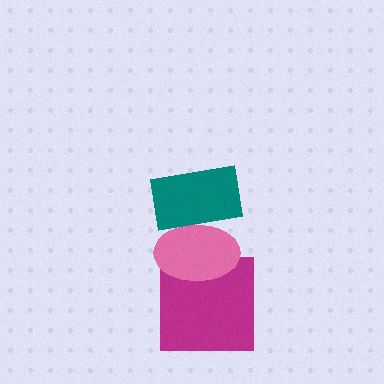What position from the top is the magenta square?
The magenta square is 3rd from the top.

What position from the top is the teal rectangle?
The teal rectangle is 1st from the top.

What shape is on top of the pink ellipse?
The teal rectangle is on top of the pink ellipse.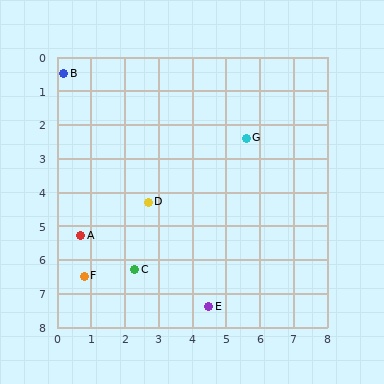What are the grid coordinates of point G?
Point G is at approximately (5.6, 2.4).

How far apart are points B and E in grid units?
Points B and E are about 8.1 grid units apart.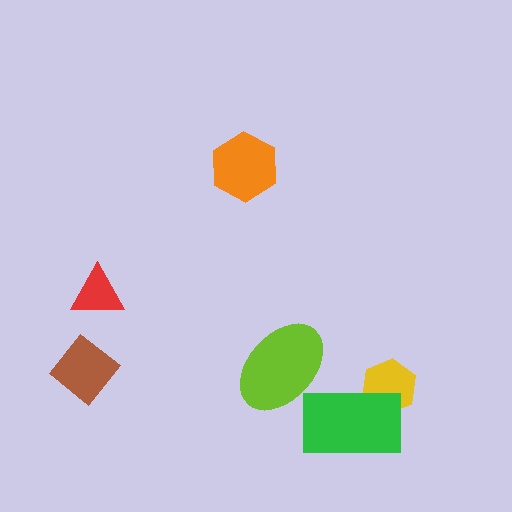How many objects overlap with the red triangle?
0 objects overlap with the red triangle.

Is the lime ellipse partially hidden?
No, no other shape covers it.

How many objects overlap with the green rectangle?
1 object overlaps with the green rectangle.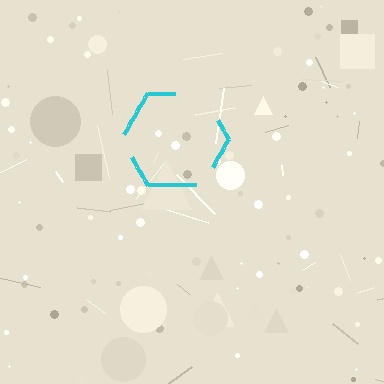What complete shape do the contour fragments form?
The contour fragments form a hexagon.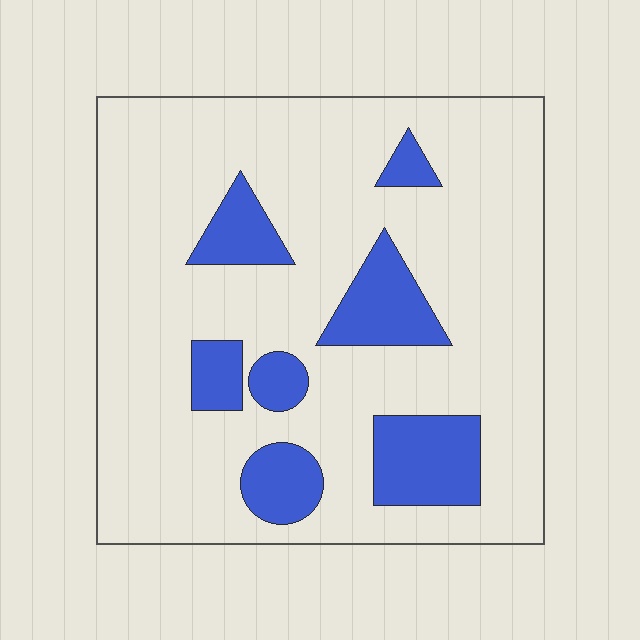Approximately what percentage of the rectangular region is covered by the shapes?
Approximately 20%.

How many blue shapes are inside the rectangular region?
7.